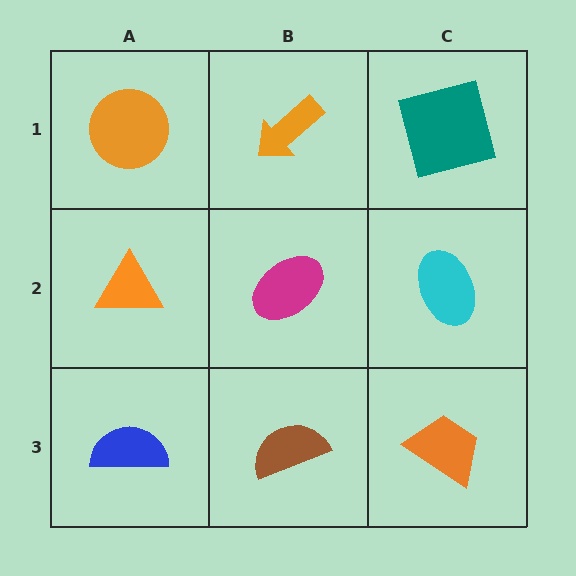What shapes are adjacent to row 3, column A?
An orange triangle (row 2, column A), a brown semicircle (row 3, column B).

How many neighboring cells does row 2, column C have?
3.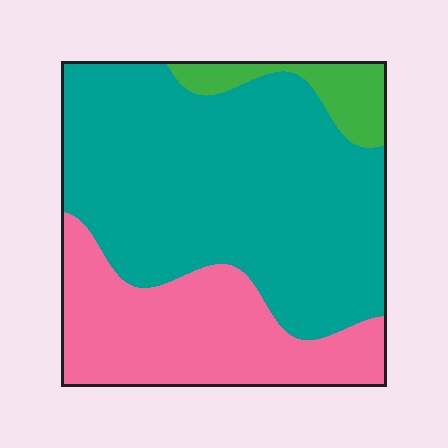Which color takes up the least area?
Green, at roughly 10%.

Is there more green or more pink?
Pink.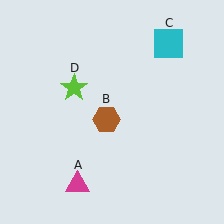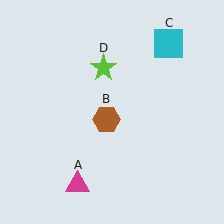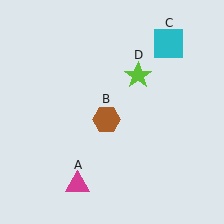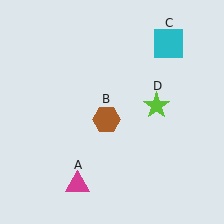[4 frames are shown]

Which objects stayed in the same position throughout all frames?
Magenta triangle (object A) and brown hexagon (object B) and cyan square (object C) remained stationary.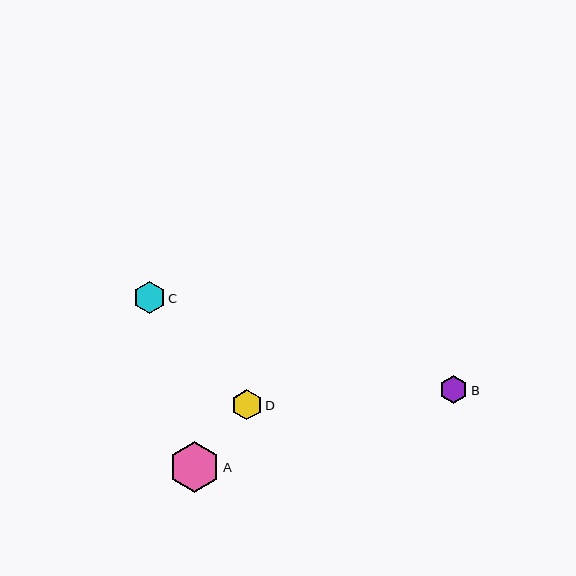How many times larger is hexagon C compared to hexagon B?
Hexagon C is approximately 1.1 times the size of hexagon B.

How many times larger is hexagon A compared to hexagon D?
Hexagon A is approximately 1.7 times the size of hexagon D.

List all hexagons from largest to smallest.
From largest to smallest: A, C, D, B.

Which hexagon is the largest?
Hexagon A is the largest with a size of approximately 51 pixels.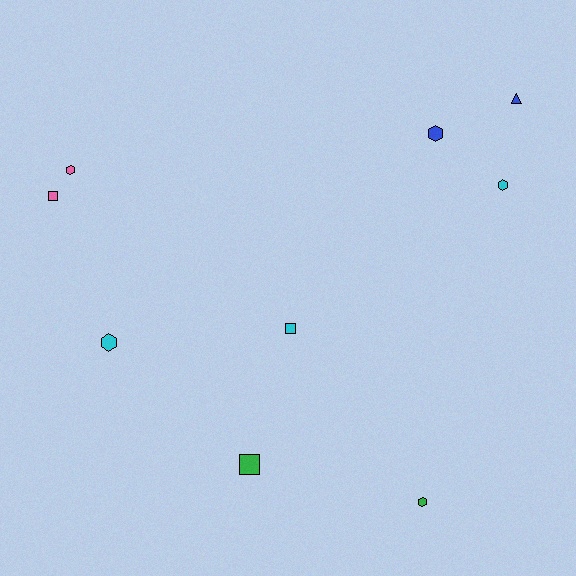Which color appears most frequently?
Cyan, with 3 objects.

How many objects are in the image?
There are 9 objects.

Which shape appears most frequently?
Hexagon, with 5 objects.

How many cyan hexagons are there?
There are 2 cyan hexagons.